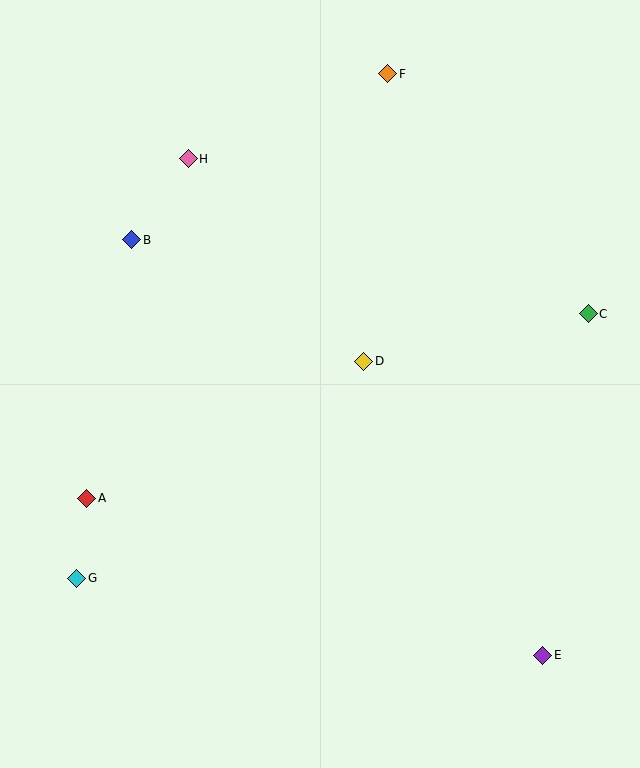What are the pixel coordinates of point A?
Point A is at (87, 498).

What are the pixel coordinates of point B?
Point B is at (132, 240).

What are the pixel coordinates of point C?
Point C is at (588, 314).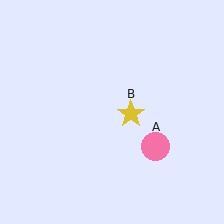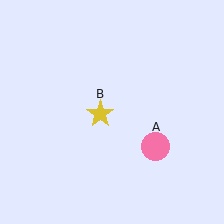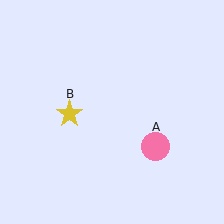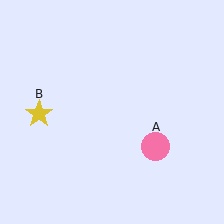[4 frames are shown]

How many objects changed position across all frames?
1 object changed position: yellow star (object B).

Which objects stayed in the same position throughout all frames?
Pink circle (object A) remained stationary.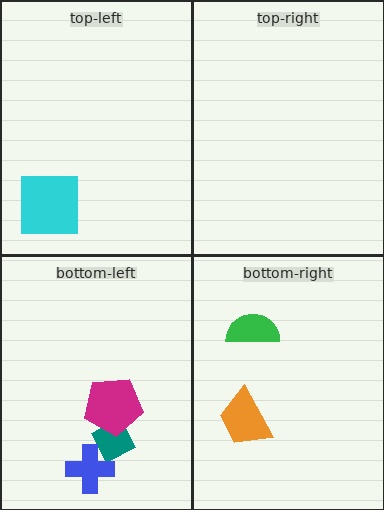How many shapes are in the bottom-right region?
2.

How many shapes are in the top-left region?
1.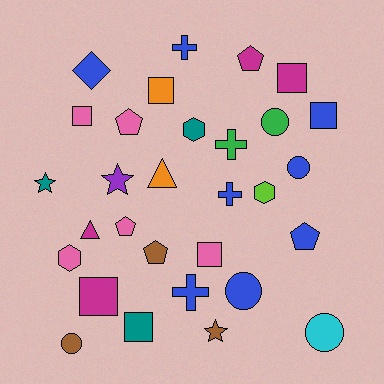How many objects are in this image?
There are 30 objects.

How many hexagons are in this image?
There are 3 hexagons.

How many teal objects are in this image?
There are 3 teal objects.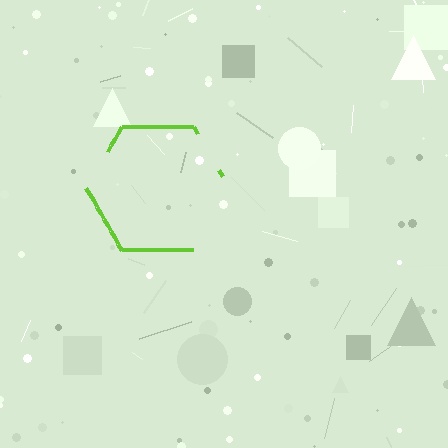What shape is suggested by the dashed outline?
The dashed outline suggests a hexagon.